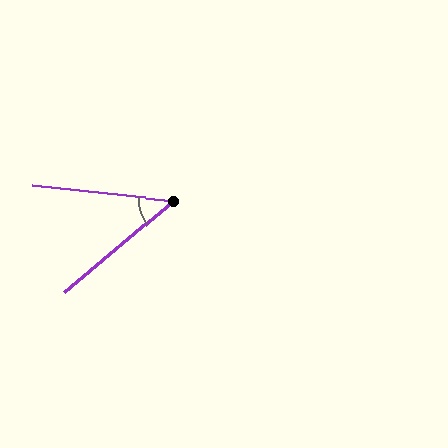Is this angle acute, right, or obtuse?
It is acute.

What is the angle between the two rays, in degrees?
Approximately 46 degrees.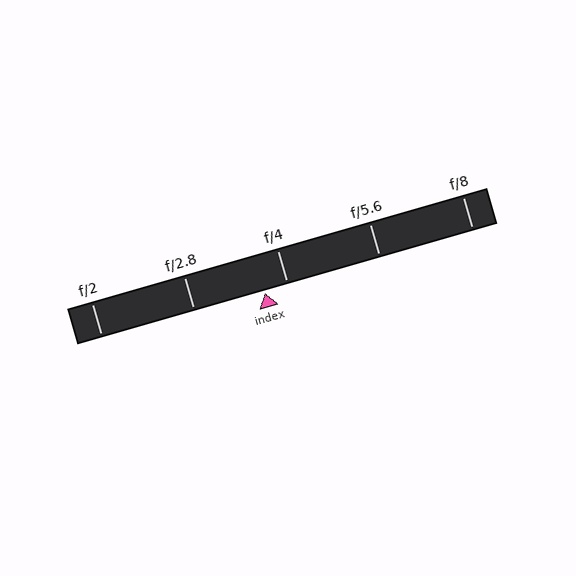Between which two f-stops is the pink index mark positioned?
The index mark is between f/2.8 and f/4.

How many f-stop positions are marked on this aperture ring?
There are 5 f-stop positions marked.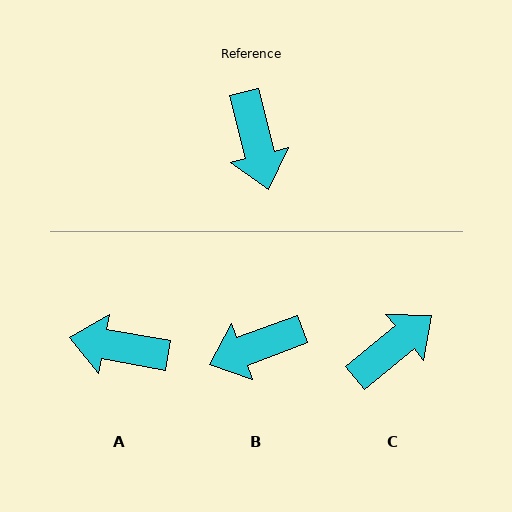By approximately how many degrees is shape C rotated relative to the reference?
Approximately 115 degrees counter-clockwise.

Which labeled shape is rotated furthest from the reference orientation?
C, about 115 degrees away.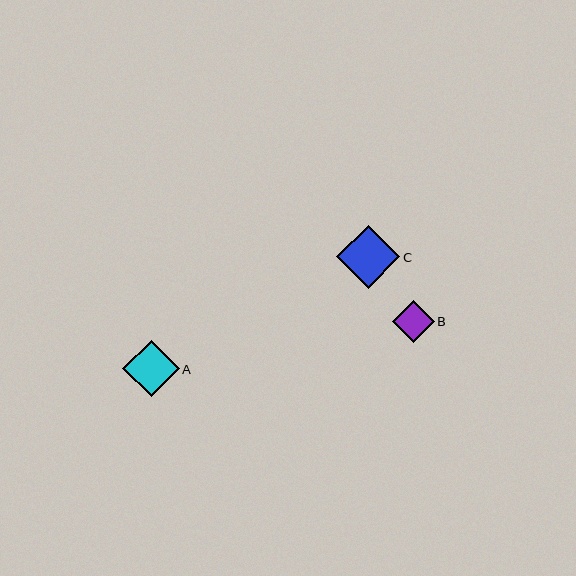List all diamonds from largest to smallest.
From largest to smallest: C, A, B.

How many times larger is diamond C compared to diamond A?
Diamond C is approximately 1.1 times the size of diamond A.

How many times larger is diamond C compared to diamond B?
Diamond C is approximately 1.5 times the size of diamond B.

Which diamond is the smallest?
Diamond B is the smallest with a size of approximately 42 pixels.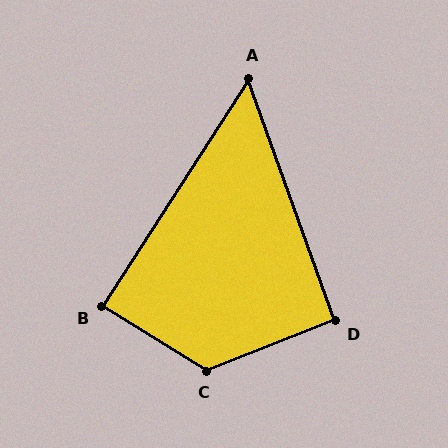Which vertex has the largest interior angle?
C, at approximately 127 degrees.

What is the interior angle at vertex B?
Approximately 89 degrees (approximately right).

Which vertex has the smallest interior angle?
A, at approximately 53 degrees.